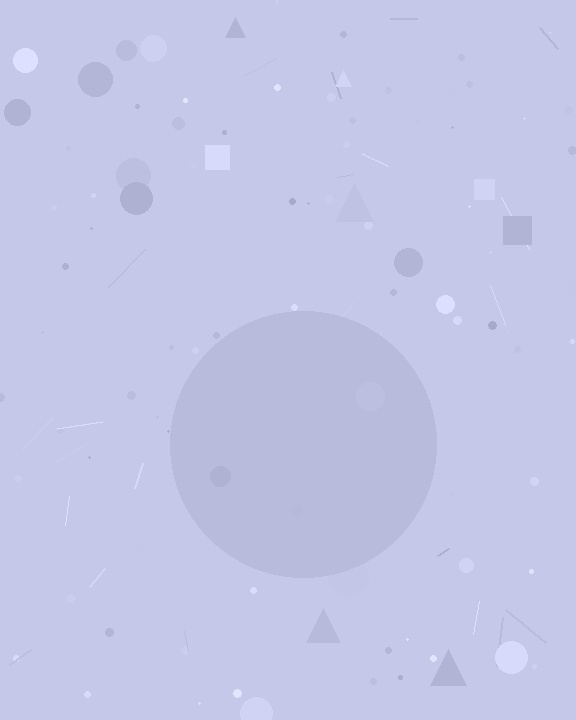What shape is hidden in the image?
A circle is hidden in the image.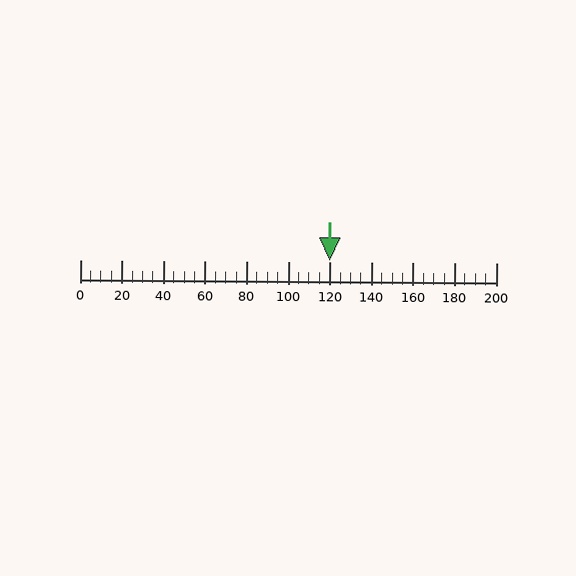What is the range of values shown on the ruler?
The ruler shows values from 0 to 200.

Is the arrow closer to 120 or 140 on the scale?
The arrow is closer to 120.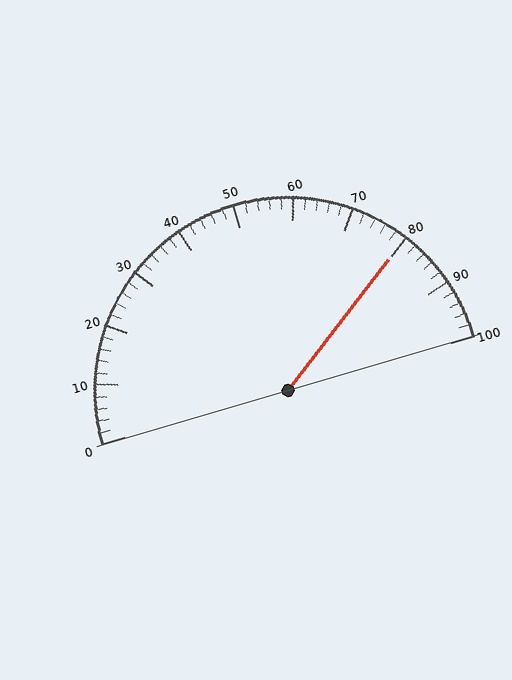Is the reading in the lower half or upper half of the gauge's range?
The reading is in the upper half of the range (0 to 100).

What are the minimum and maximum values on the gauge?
The gauge ranges from 0 to 100.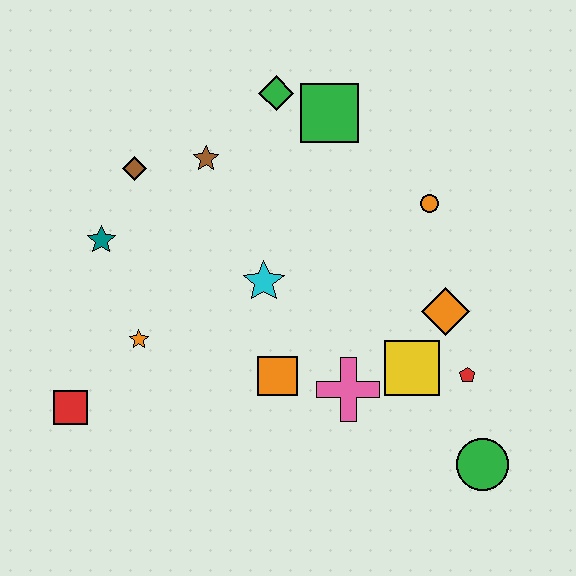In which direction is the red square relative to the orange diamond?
The red square is to the left of the orange diamond.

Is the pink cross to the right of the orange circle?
No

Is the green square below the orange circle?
No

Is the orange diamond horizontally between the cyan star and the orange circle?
No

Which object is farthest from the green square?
The red square is farthest from the green square.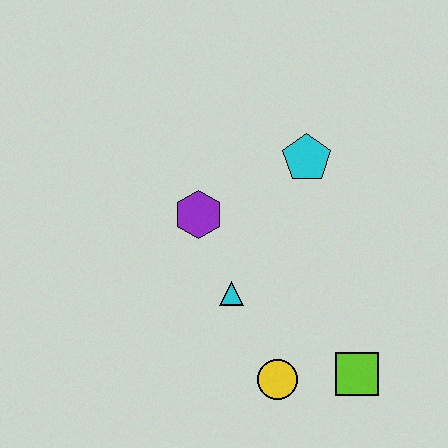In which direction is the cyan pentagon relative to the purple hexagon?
The cyan pentagon is to the right of the purple hexagon.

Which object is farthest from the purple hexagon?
The lime square is farthest from the purple hexagon.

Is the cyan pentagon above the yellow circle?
Yes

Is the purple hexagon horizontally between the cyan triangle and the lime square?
No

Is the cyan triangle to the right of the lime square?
No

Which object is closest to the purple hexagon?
The cyan triangle is closest to the purple hexagon.